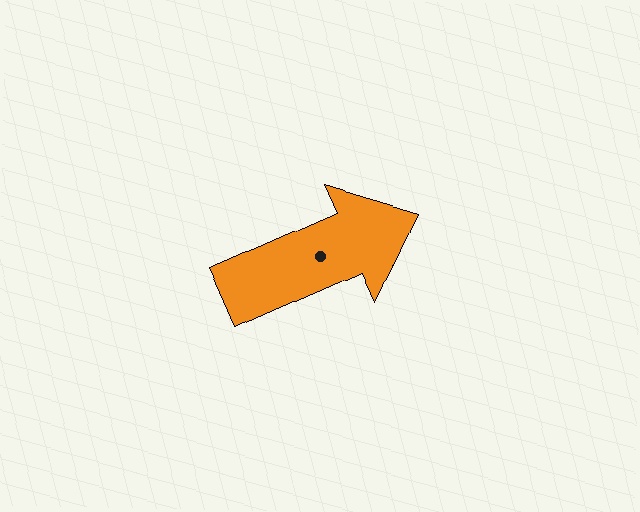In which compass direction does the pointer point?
Northeast.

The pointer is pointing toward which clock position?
Roughly 2 o'clock.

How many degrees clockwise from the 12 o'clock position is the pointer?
Approximately 66 degrees.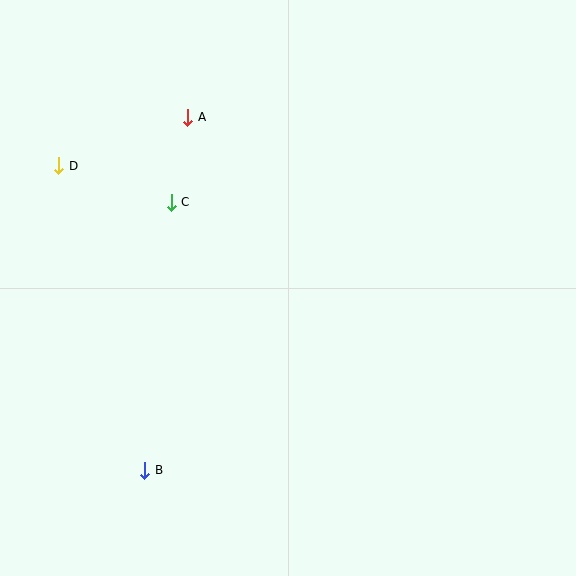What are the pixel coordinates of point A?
Point A is at (188, 117).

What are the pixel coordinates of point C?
Point C is at (171, 202).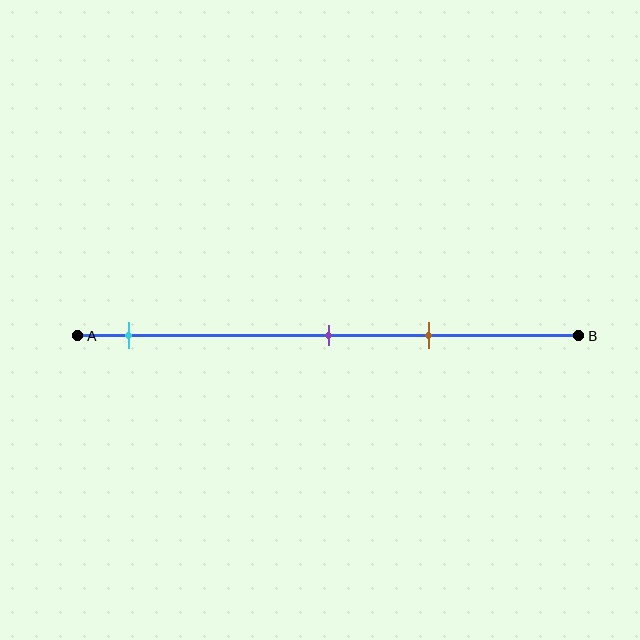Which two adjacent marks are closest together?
The purple and brown marks are the closest adjacent pair.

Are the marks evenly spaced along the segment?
No, the marks are not evenly spaced.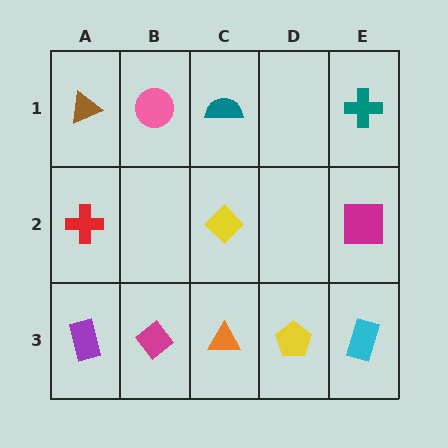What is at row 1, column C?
A teal semicircle.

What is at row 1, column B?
A pink circle.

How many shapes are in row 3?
5 shapes.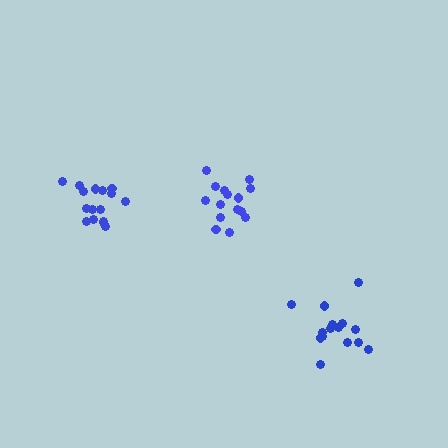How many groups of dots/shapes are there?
There are 3 groups.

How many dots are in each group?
Group 1: 15 dots, Group 2: 16 dots, Group 3: 15 dots (46 total).